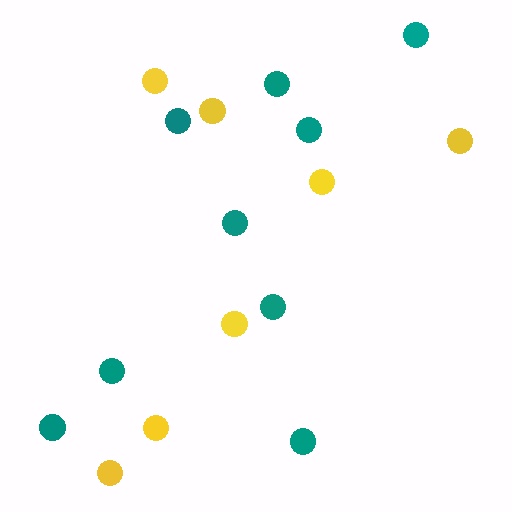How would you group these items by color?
There are 2 groups: one group of teal circles (9) and one group of yellow circles (7).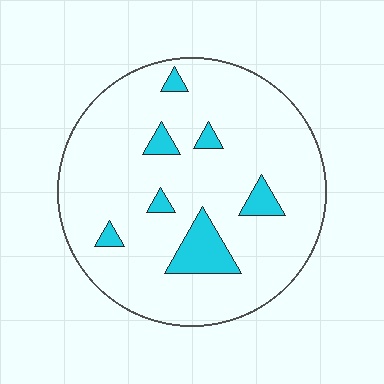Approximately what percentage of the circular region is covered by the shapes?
Approximately 10%.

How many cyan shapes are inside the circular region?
7.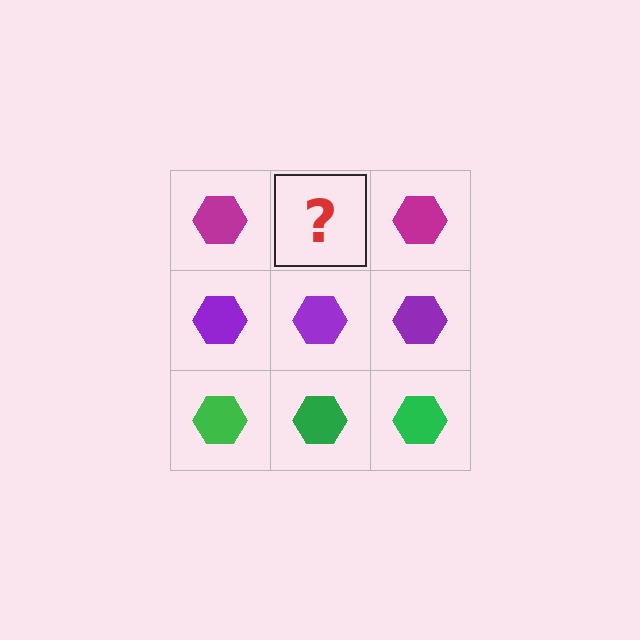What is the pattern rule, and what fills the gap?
The rule is that each row has a consistent color. The gap should be filled with a magenta hexagon.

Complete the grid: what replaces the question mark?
The question mark should be replaced with a magenta hexagon.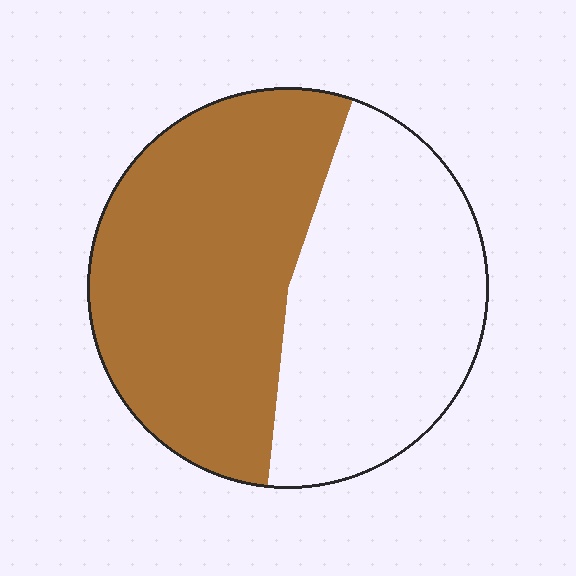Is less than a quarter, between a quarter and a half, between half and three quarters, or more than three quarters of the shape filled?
Between half and three quarters.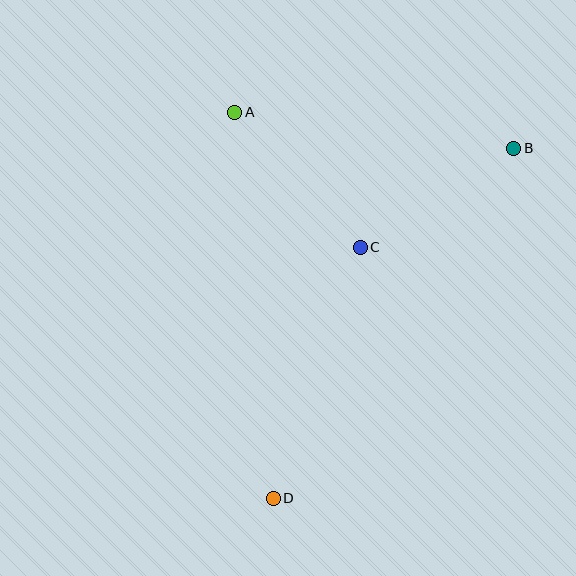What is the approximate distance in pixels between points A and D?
The distance between A and D is approximately 388 pixels.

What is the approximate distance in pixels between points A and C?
The distance between A and C is approximately 184 pixels.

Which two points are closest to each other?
Points B and C are closest to each other.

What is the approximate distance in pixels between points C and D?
The distance between C and D is approximately 266 pixels.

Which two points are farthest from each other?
Points B and D are farthest from each other.